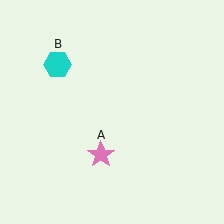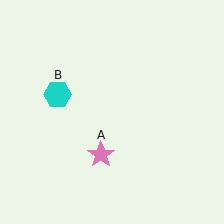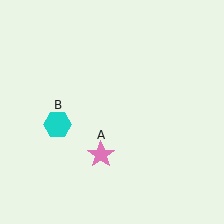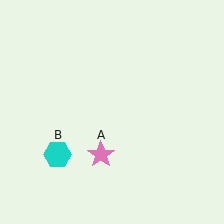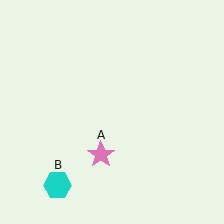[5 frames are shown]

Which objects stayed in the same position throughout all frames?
Pink star (object A) remained stationary.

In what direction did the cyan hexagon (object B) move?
The cyan hexagon (object B) moved down.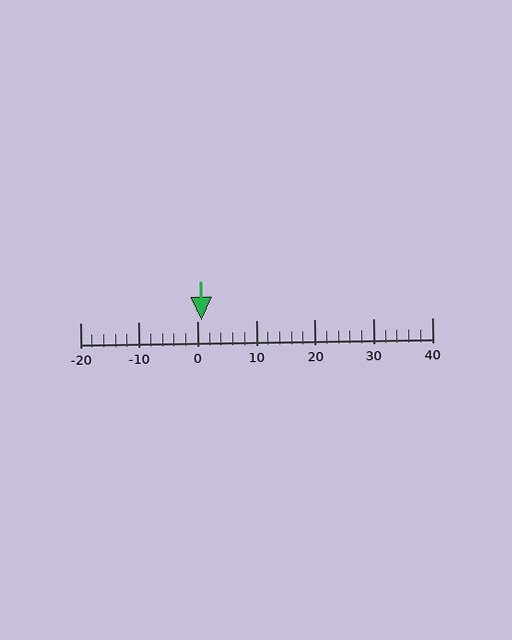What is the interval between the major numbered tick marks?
The major tick marks are spaced 10 units apart.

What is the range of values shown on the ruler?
The ruler shows values from -20 to 40.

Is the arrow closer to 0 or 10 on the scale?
The arrow is closer to 0.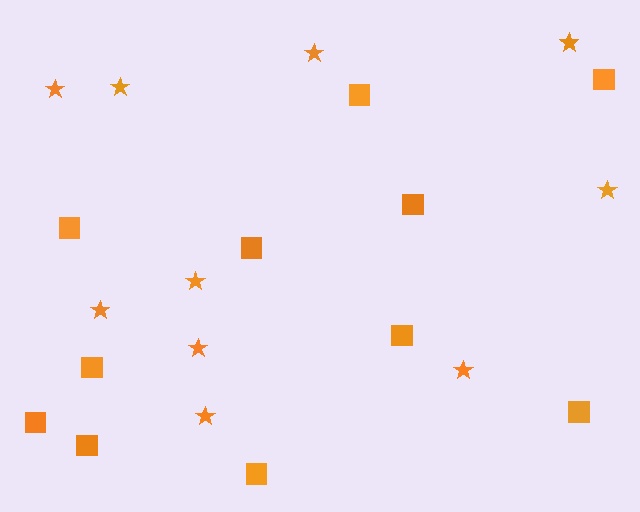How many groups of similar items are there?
There are 2 groups: one group of stars (10) and one group of squares (11).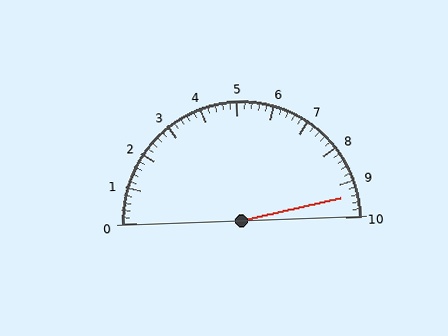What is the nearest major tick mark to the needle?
The nearest major tick mark is 9.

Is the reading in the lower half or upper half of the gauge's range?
The reading is in the upper half of the range (0 to 10).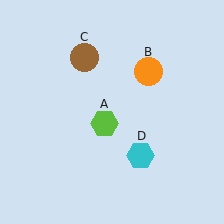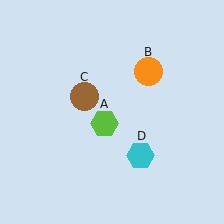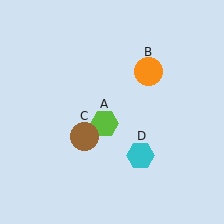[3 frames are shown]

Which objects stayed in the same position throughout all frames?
Lime hexagon (object A) and orange circle (object B) and cyan hexagon (object D) remained stationary.